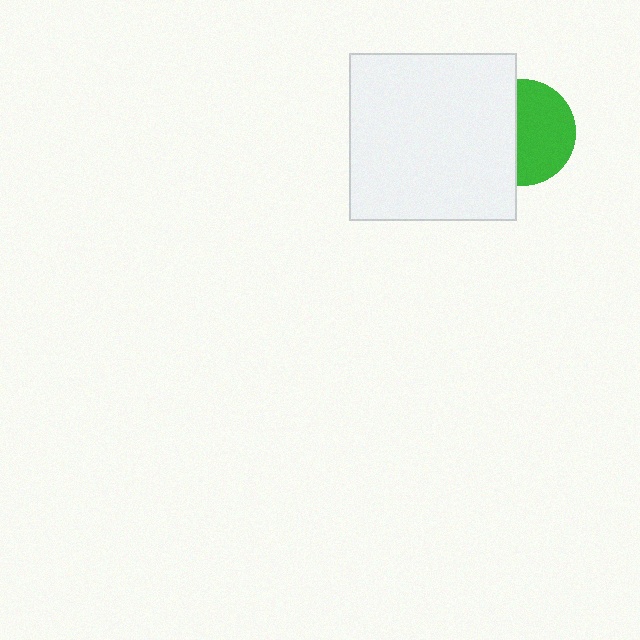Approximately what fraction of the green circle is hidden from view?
Roughly 45% of the green circle is hidden behind the white square.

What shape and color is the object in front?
The object in front is a white square.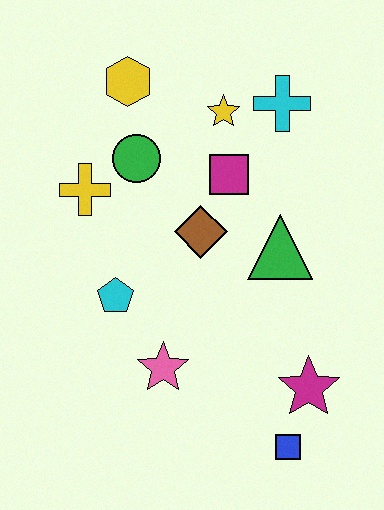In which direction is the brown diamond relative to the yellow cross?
The brown diamond is to the right of the yellow cross.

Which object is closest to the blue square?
The magenta star is closest to the blue square.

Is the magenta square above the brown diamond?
Yes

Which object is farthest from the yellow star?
The blue square is farthest from the yellow star.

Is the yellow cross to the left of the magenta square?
Yes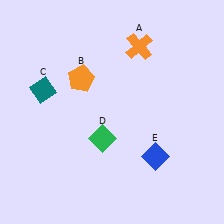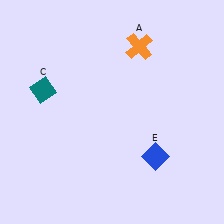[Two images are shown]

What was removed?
The orange pentagon (B), the green diamond (D) were removed in Image 2.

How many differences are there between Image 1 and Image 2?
There are 2 differences between the two images.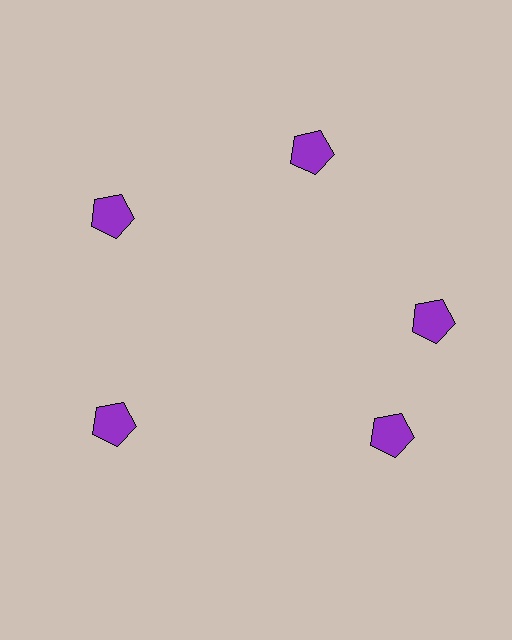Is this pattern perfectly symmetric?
No. The 5 purple pentagons are arranged in a ring, but one element near the 5 o'clock position is rotated out of alignment along the ring, breaking the 5-fold rotational symmetry.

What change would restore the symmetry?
The symmetry would be restored by rotating it back into even spacing with its neighbors so that all 5 pentagons sit at equal angles and equal distance from the center.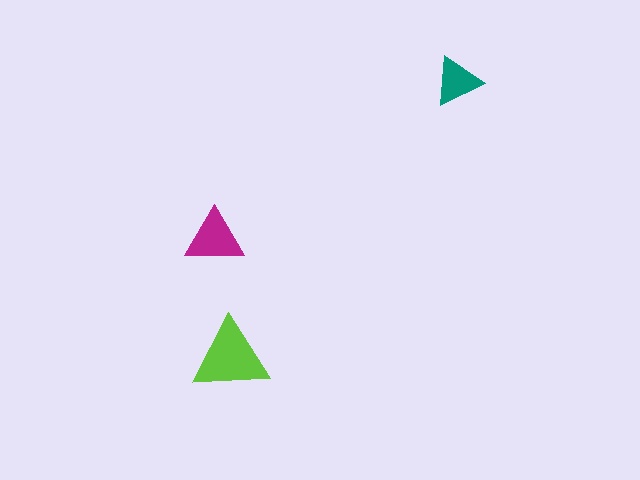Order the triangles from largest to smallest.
the lime one, the magenta one, the teal one.